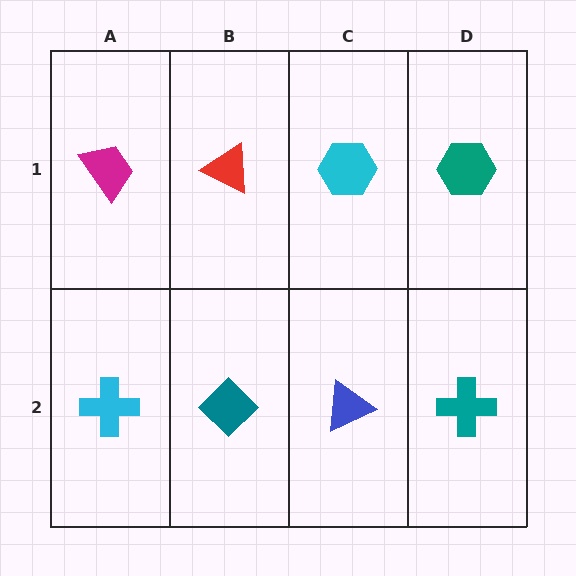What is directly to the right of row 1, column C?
A teal hexagon.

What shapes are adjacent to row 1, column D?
A teal cross (row 2, column D), a cyan hexagon (row 1, column C).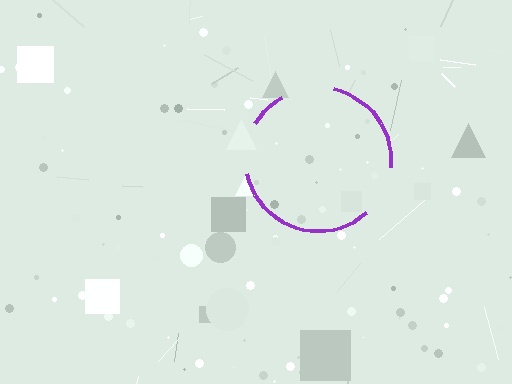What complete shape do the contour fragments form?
The contour fragments form a circle.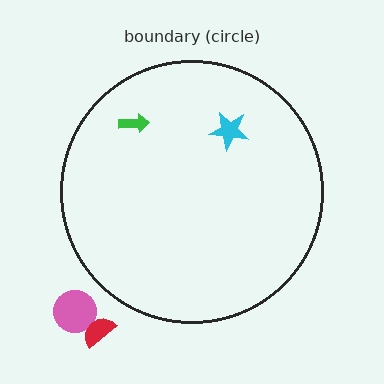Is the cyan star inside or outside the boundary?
Inside.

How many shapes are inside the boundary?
2 inside, 2 outside.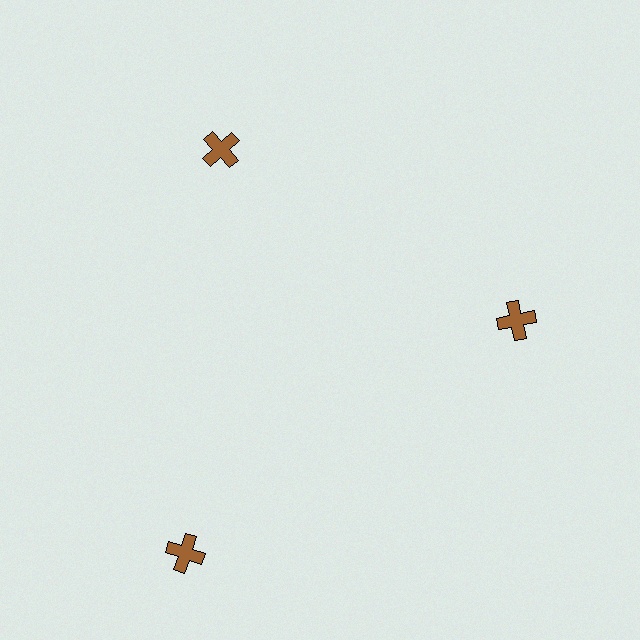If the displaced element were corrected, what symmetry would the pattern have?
It would have 3-fold rotational symmetry — the pattern would map onto itself every 120 degrees.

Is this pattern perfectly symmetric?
No. The 3 brown crosses are arranged in a ring, but one element near the 7 o'clock position is pushed outward from the center, breaking the 3-fold rotational symmetry.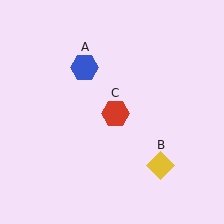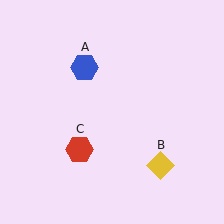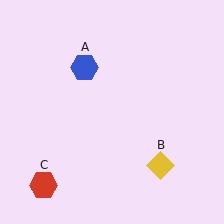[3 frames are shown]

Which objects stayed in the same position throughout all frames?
Blue hexagon (object A) and yellow diamond (object B) remained stationary.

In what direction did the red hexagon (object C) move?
The red hexagon (object C) moved down and to the left.